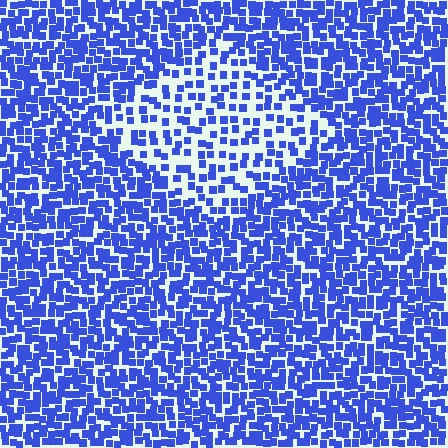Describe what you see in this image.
The image contains small blue elements arranged at two different densities. A diamond-shaped region is visible where the elements are less densely packed than the surrounding area.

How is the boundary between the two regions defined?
The boundary is defined by a change in element density (approximately 2.1x ratio). All elements are the same color, size, and shape.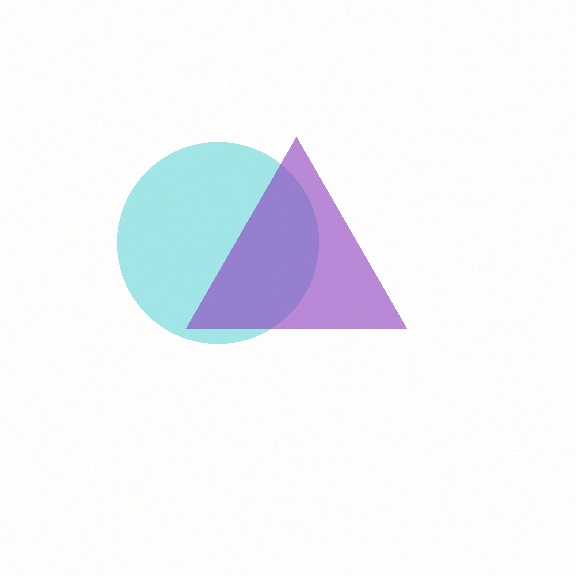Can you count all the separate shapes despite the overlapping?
Yes, there are 2 separate shapes.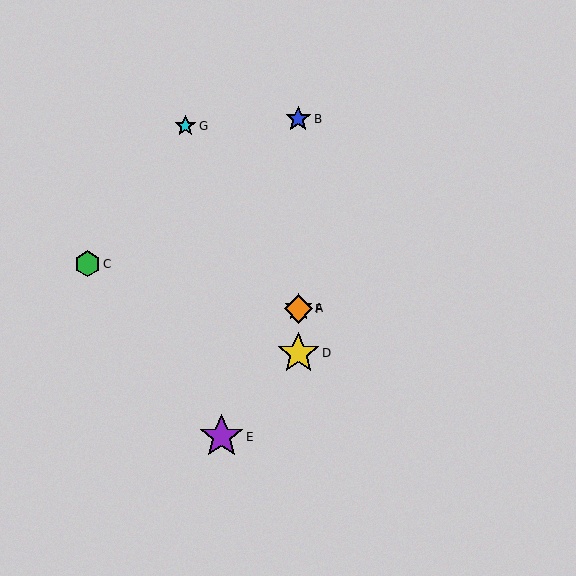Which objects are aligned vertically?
Objects A, B, D, F are aligned vertically.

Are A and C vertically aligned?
No, A is at x≈298 and C is at x≈87.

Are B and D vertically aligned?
Yes, both are at x≈298.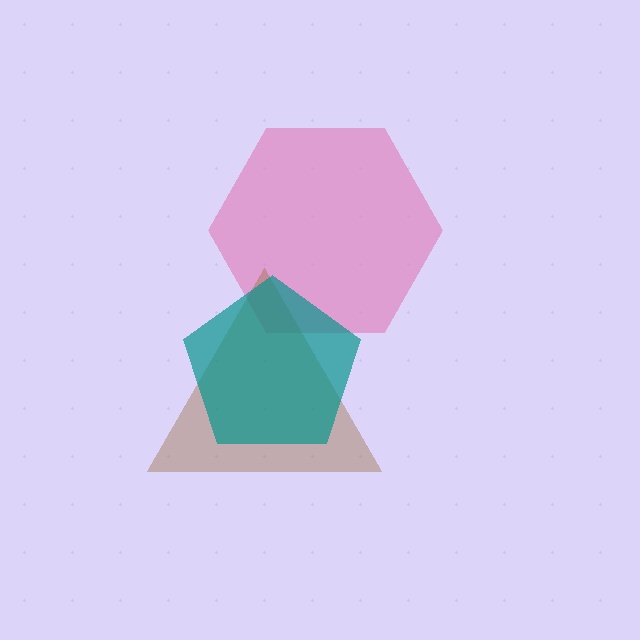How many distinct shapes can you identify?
There are 3 distinct shapes: a pink hexagon, a brown triangle, a teal pentagon.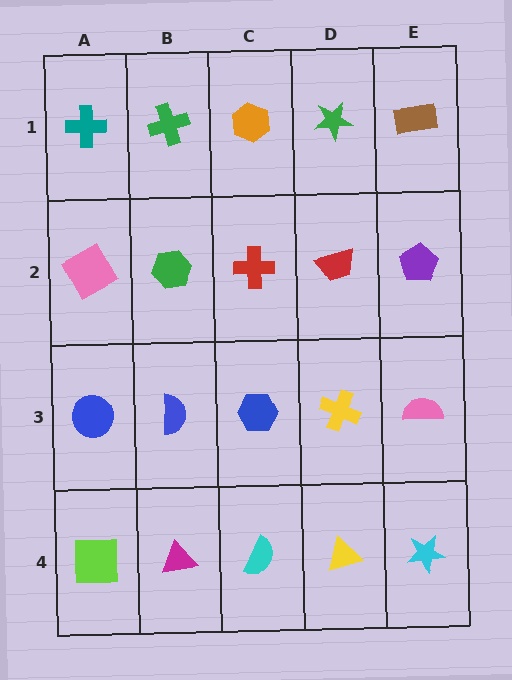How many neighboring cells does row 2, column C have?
4.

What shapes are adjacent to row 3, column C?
A red cross (row 2, column C), a cyan semicircle (row 4, column C), a blue semicircle (row 3, column B), a yellow cross (row 3, column D).